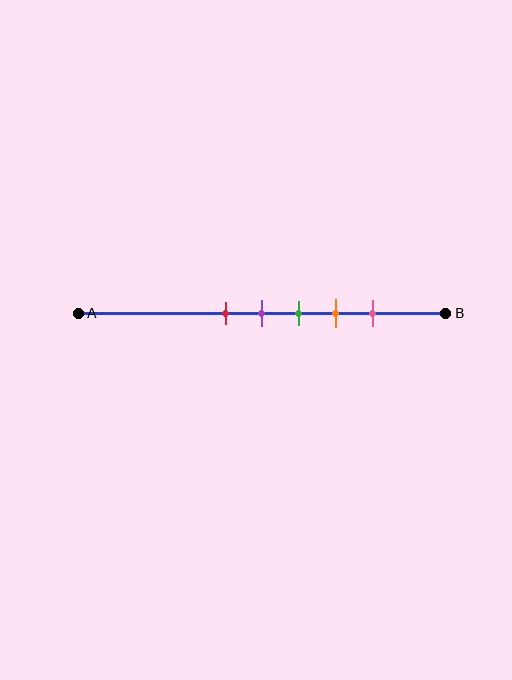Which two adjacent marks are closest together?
The red and purple marks are the closest adjacent pair.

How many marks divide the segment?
There are 5 marks dividing the segment.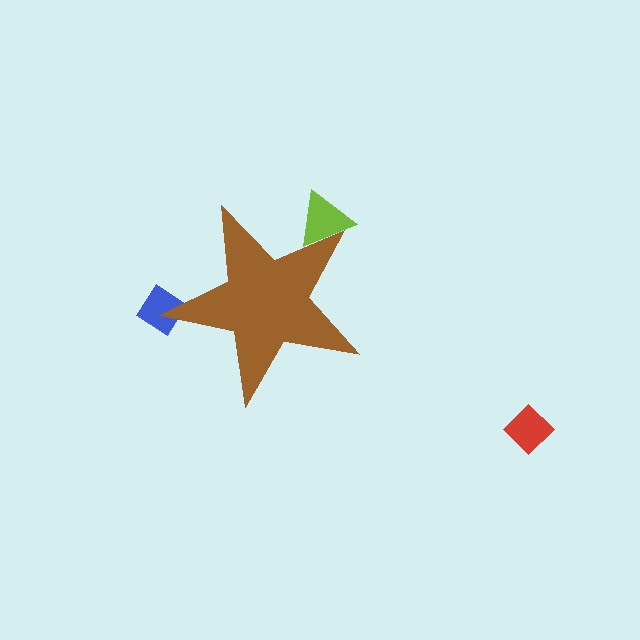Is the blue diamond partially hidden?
Yes, the blue diamond is partially hidden behind the brown star.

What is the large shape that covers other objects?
A brown star.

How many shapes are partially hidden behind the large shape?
2 shapes are partially hidden.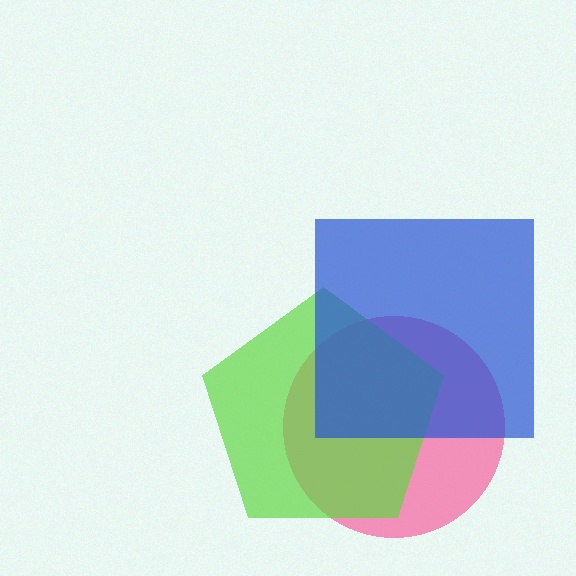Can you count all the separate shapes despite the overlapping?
Yes, there are 3 separate shapes.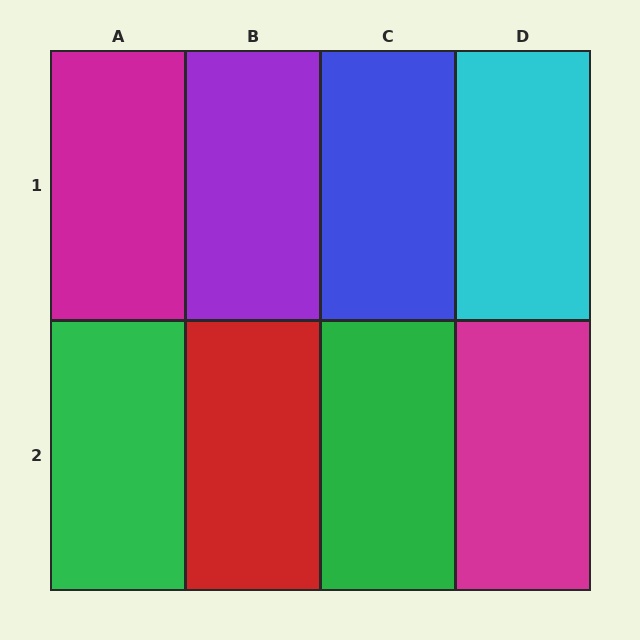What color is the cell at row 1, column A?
Magenta.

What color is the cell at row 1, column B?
Purple.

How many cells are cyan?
1 cell is cyan.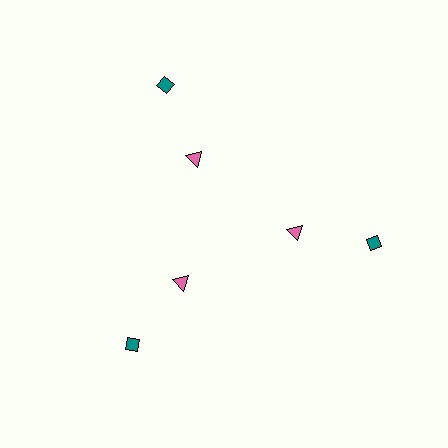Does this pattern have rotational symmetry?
Yes, this pattern has 3-fold rotational symmetry. It looks the same after rotating 120 degrees around the center.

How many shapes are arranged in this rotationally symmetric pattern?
There are 6 shapes, arranged in 3 groups of 2.